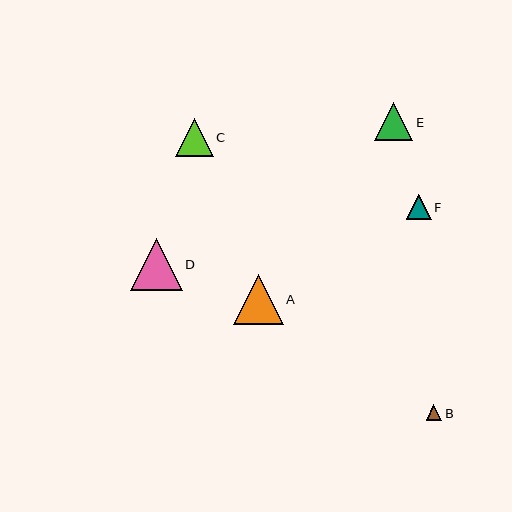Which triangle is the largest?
Triangle D is the largest with a size of approximately 52 pixels.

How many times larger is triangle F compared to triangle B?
Triangle F is approximately 1.6 times the size of triangle B.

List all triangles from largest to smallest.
From largest to smallest: D, A, C, E, F, B.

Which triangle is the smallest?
Triangle B is the smallest with a size of approximately 15 pixels.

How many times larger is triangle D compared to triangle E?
Triangle D is approximately 1.4 times the size of triangle E.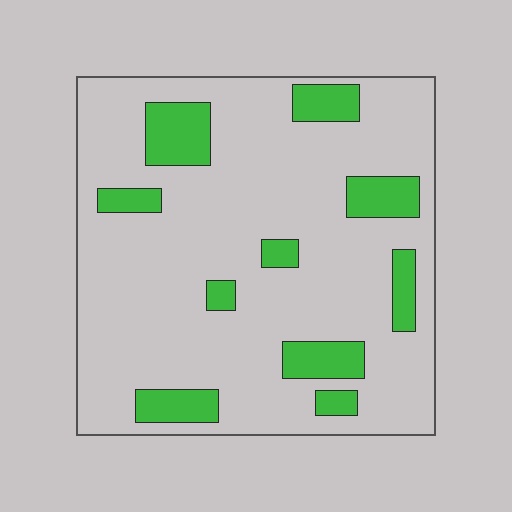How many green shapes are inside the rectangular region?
10.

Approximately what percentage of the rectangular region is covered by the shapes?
Approximately 20%.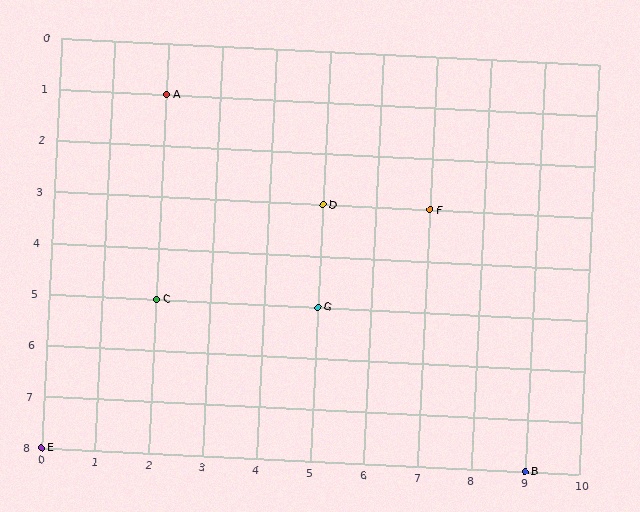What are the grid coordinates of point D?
Point D is at grid coordinates (5, 3).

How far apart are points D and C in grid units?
Points D and C are 3 columns and 2 rows apart (about 3.6 grid units diagonally).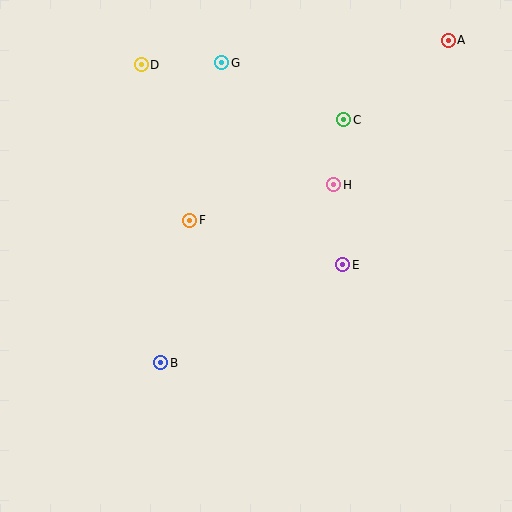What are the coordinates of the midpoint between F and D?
The midpoint between F and D is at (165, 143).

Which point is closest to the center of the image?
Point F at (190, 220) is closest to the center.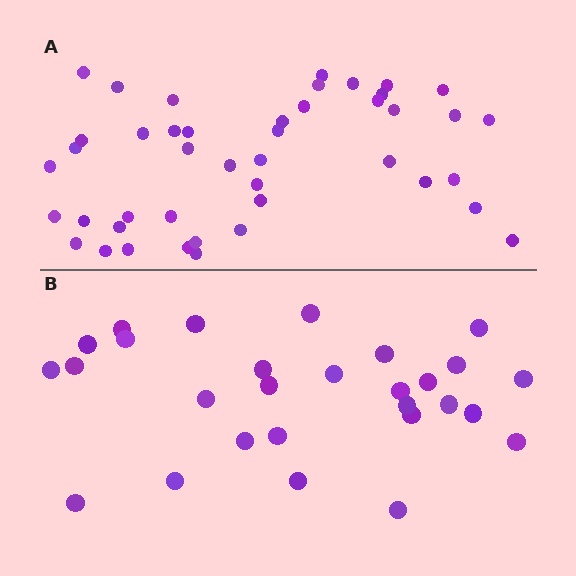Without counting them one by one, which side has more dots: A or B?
Region A (the top region) has more dots.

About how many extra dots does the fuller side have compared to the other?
Region A has approximately 15 more dots than region B.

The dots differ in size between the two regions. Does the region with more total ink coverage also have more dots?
No. Region B has more total ink coverage because its dots are larger, but region A actually contains more individual dots. Total area can be misleading — the number of items is what matters here.